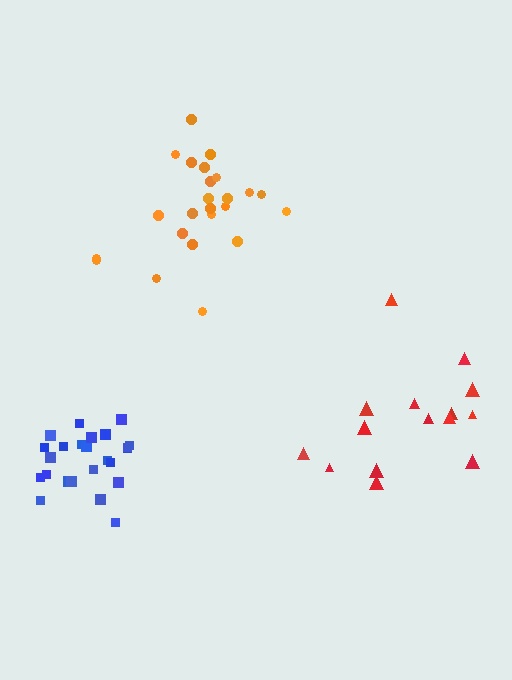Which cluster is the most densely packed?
Blue.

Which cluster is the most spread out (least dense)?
Red.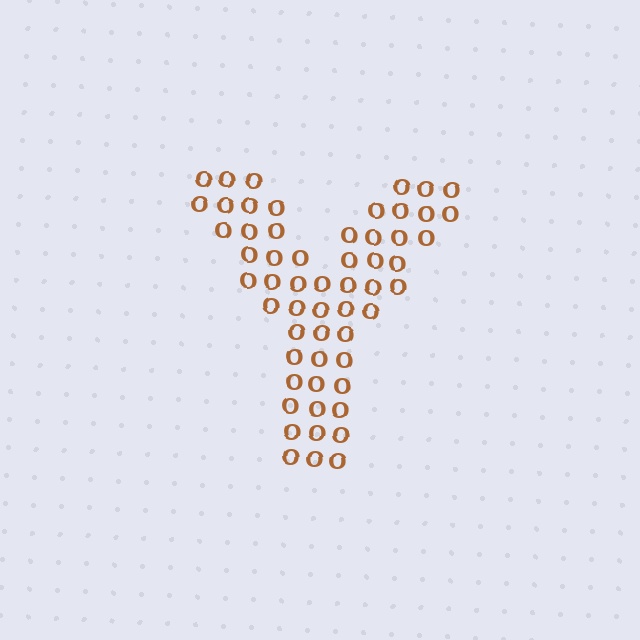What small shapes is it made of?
It is made of small letter O's.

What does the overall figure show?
The overall figure shows the letter Y.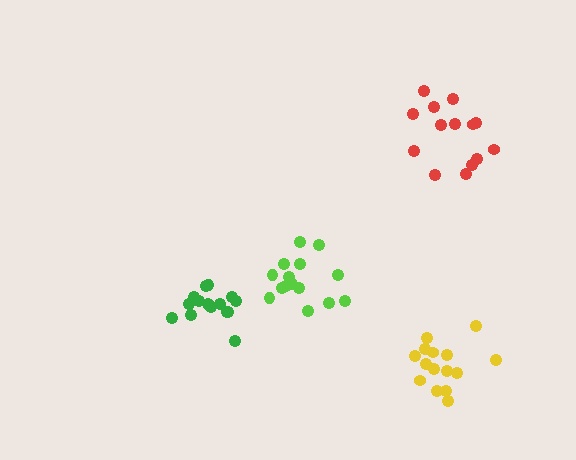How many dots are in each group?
Group 1: 16 dots, Group 2: 15 dots, Group 3: 14 dots, Group 4: 15 dots (60 total).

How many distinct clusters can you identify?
There are 4 distinct clusters.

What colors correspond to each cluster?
The clusters are colored: green, yellow, red, lime.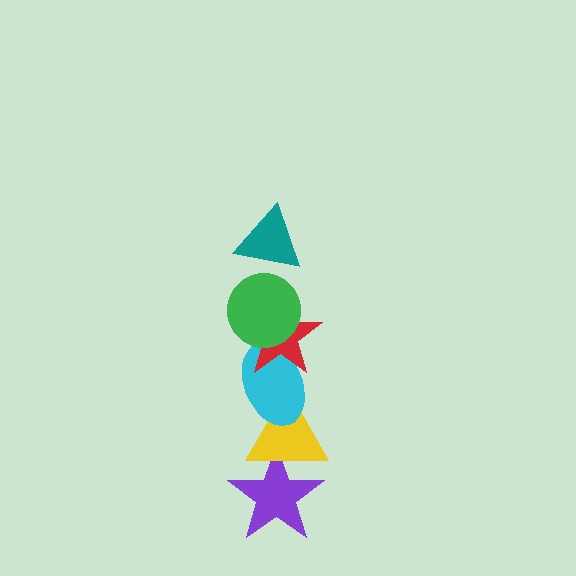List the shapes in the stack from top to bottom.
From top to bottom: the teal triangle, the green circle, the red star, the cyan ellipse, the yellow triangle, the purple star.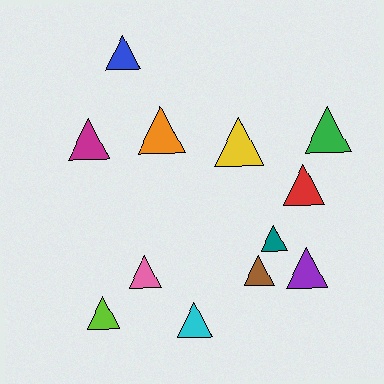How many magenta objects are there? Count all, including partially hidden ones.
There is 1 magenta object.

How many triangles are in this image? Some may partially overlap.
There are 12 triangles.